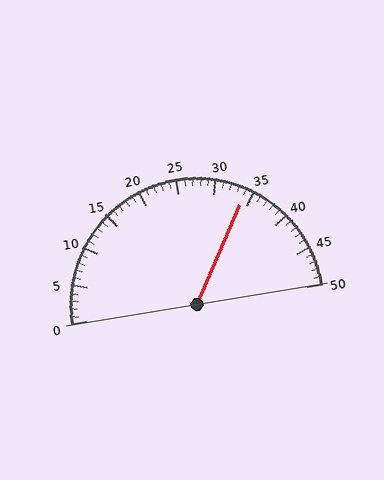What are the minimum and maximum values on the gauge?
The gauge ranges from 0 to 50.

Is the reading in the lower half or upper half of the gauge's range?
The reading is in the upper half of the range (0 to 50).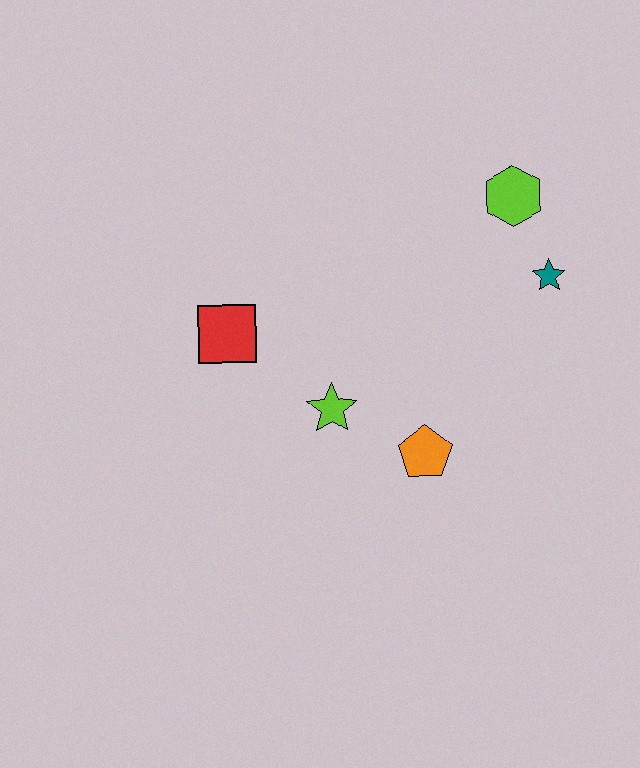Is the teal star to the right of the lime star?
Yes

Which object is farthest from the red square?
The teal star is farthest from the red square.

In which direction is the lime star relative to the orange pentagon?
The lime star is to the left of the orange pentagon.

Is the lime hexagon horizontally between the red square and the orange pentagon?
No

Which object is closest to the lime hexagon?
The teal star is closest to the lime hexagon.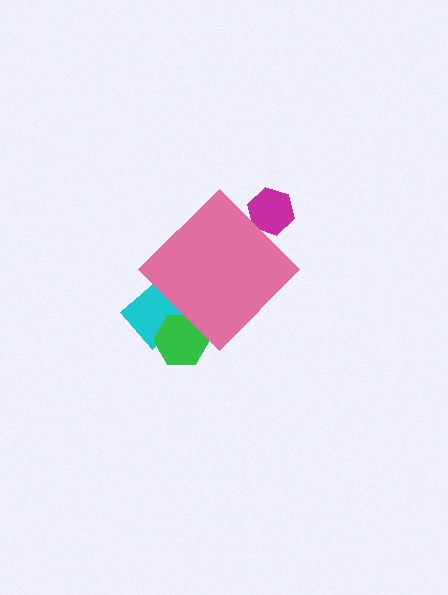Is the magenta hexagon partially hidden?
Yes, the magenta hexagon is partially hidden behind the pink diamond.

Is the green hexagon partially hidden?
Yes, the green hexagon is partially hidden behind the pink diamond.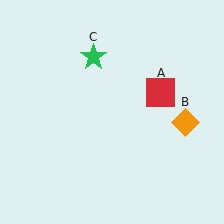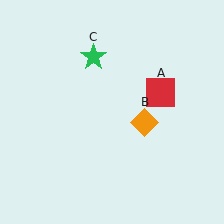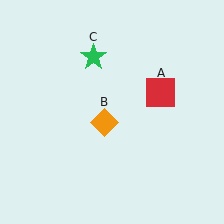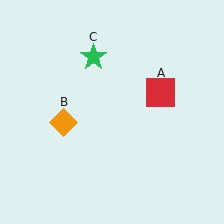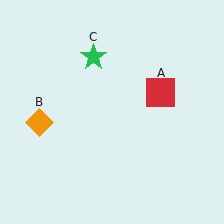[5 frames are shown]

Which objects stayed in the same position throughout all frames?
Red square (object A) and green star (object C) remained stationary.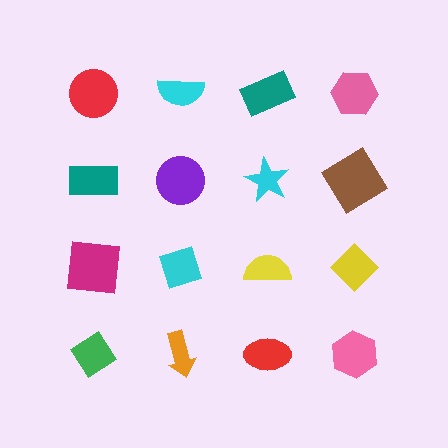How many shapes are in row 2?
4 shapes.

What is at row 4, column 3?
A red ellipse.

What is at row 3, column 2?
A cyan diamond.